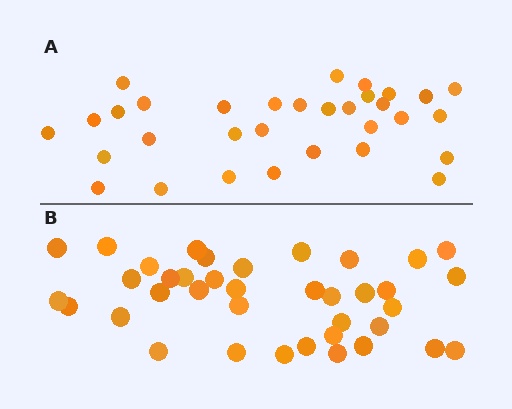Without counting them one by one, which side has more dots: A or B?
Region B (the bottom region) has more dots.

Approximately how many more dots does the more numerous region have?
Region B has about 6 more dots than region A.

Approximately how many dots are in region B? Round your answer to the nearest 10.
About 40 dots. (The exact count is 38, which rounds to 40.)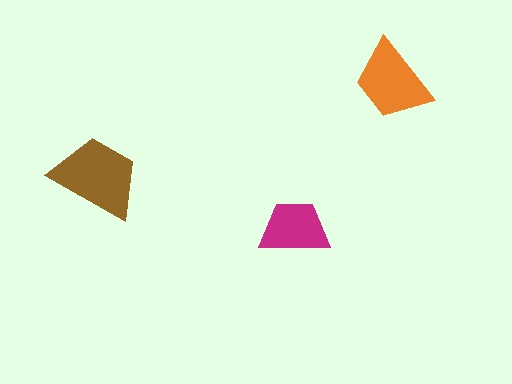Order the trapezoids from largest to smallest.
the brown one, the orange one, the magenta one.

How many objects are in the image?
There are 3 objects in the image.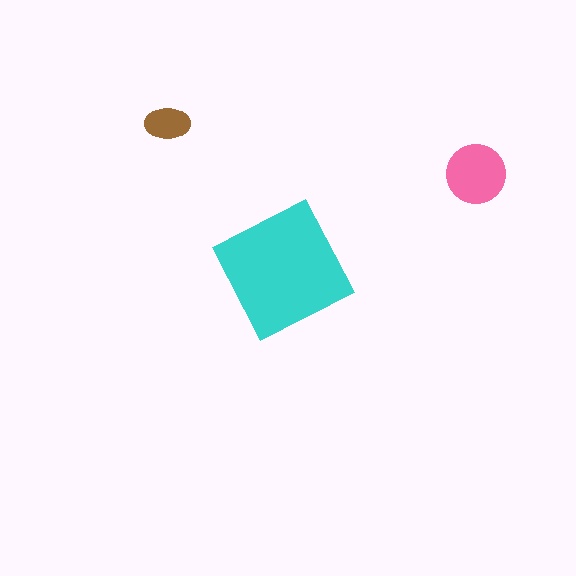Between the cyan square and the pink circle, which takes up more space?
The cyan square.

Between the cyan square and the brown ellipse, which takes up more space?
The cyan square.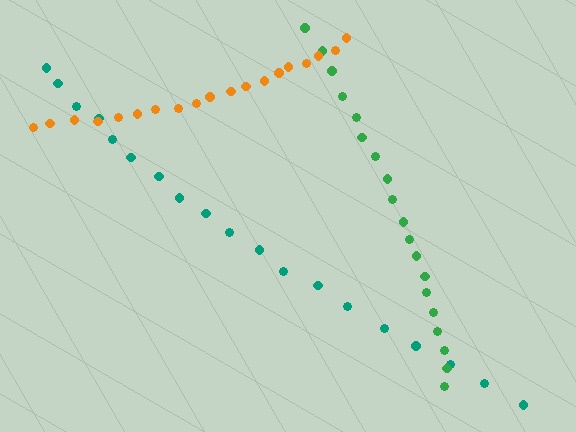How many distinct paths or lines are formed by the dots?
There are 3 distinct paths.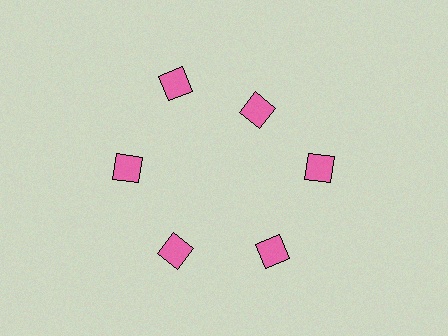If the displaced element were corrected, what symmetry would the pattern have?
It would have 6-fold rotational symmetry — the pattern would map onto itself every 60 degrees.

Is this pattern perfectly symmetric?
No. The 6 pink squares are arranged in a ring, but one element near the 1 o'clock position is pulled inward toward the center, breaking the 6-fold rotational symmetry.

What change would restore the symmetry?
The symmetry would be restored by moving it outward, back onto the ring so that all 6 squares sit at equal angles and equal distance from the center.